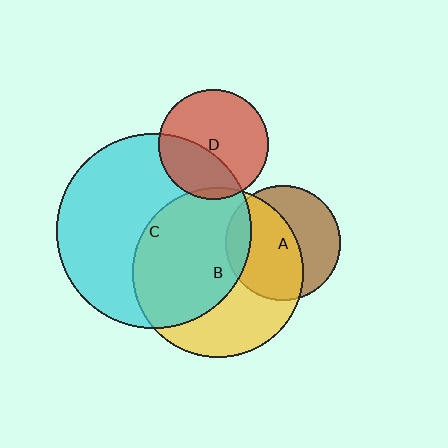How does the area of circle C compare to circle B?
Approximately 1.3 times.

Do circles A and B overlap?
Yes.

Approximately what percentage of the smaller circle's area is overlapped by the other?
Approximately 55%.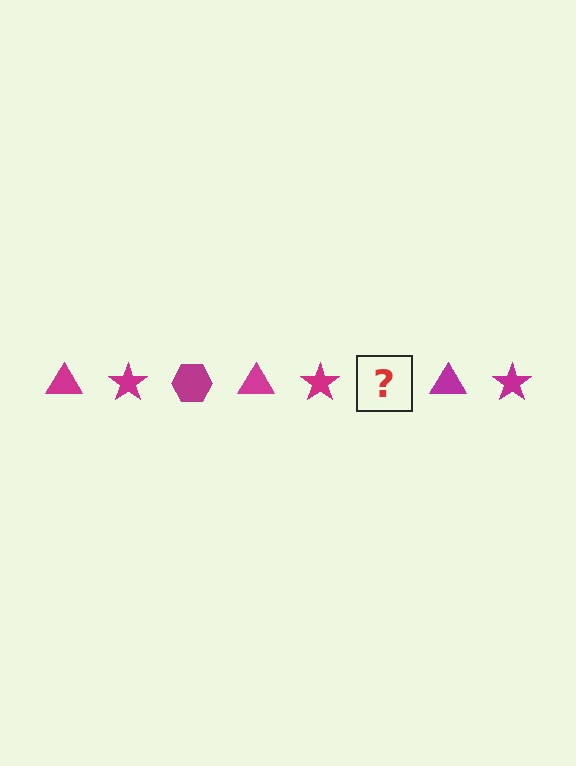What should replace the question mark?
The question mark should be replaced with a magenta hexagon.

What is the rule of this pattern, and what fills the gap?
The rule is that the pattern cycles through triangle, star, hexagon shapes in magenta. The gap should be filled with a magenta hexagon.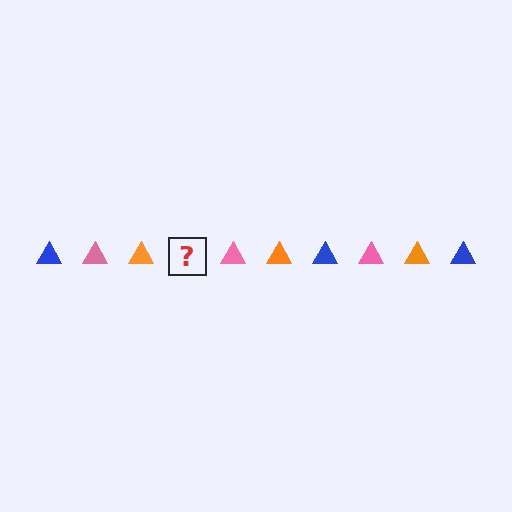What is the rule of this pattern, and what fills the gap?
The rule is that the pattern cycles through blue, pink, orange triangles. The gap should be filled with a blue triangle.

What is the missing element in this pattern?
The missing element is a blue triangle.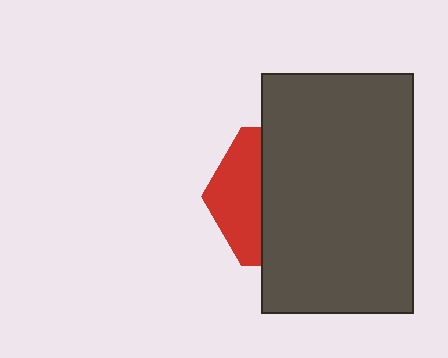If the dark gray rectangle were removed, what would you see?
You would see the complete red hexagon.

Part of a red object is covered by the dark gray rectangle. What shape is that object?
It is a hexagon.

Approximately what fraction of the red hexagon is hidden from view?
Roughly 66% of the red hexagon is hidden behind the dark gray rectangle.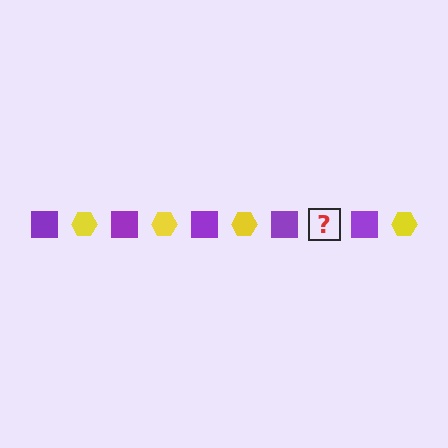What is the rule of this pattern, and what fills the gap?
The rule is that the pattern alternates between purple square and yellow hexagon. The gap should be filled with a yellow hexagon.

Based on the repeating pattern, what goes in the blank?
The blank should be a yellow hexagon.